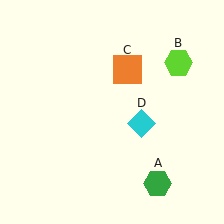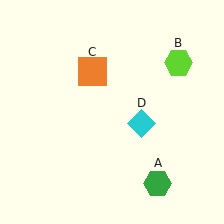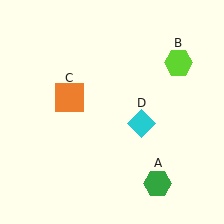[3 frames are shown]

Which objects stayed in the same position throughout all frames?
Green hexagon (object A) and lime hexagon (object B) and cyan diamond (object D) remained stationary.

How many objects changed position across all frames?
1 object changed position: orange square (object C).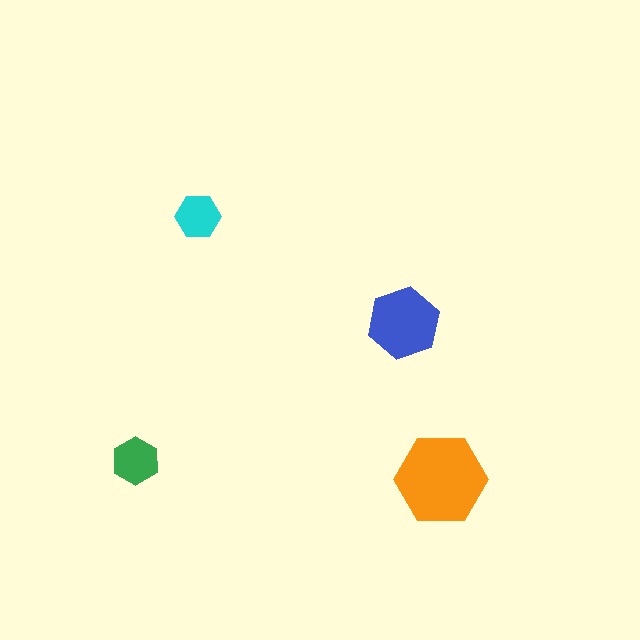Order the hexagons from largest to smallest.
the orange one, the blue one, the green one, the cyan one.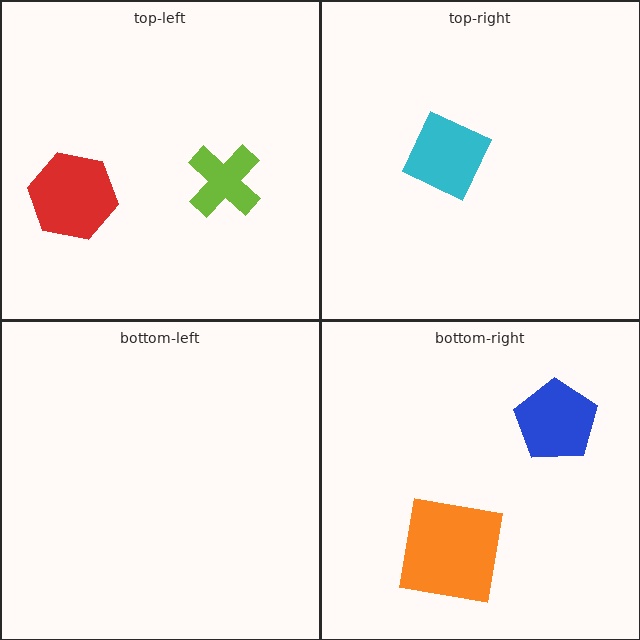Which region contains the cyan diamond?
The top-right region.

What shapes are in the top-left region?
The red hexagon, the lime cross.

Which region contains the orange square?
The bottom-right region.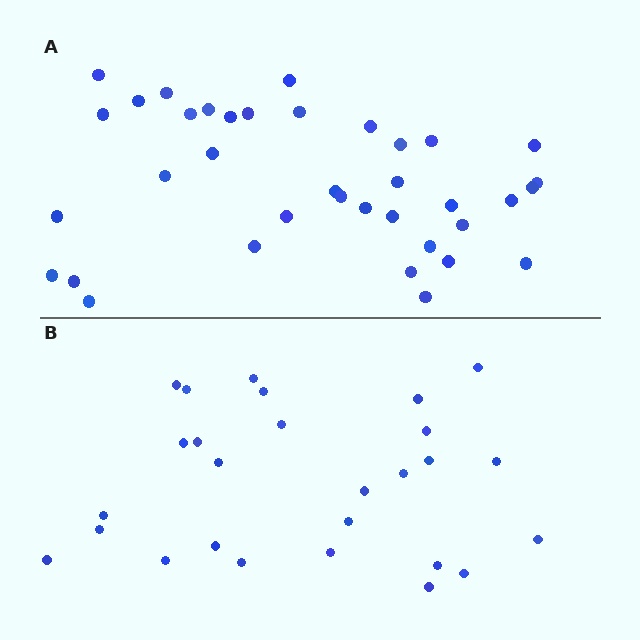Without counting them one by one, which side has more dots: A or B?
Region A (the top region) has more dots.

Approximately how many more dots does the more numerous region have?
Region A has roughly 10 or so more dots than region B.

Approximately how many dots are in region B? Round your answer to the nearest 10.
About 30 dots. (The exact count is 27, which rounds to 30.)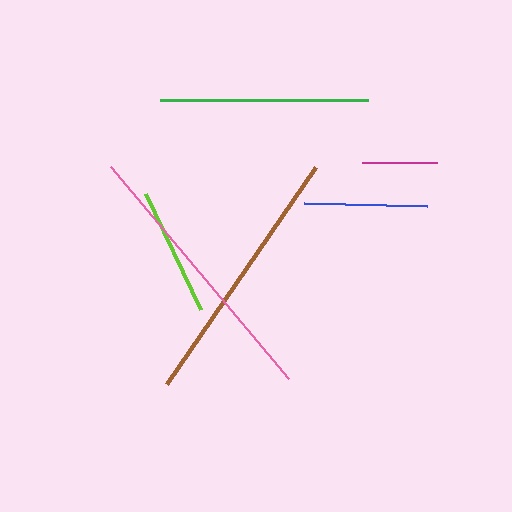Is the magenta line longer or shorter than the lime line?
The lime line is longer than the magenta line.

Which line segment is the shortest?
The magenta line is the shortest at approximately 75 pixels.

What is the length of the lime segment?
The lime segment is approximately 129 pixels long.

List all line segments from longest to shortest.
From longest to shortest: pink, brown, green, lime, blue, magenta.